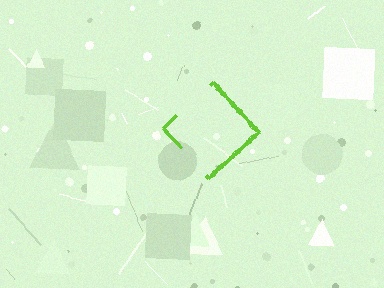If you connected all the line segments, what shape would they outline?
They would outline a diamond.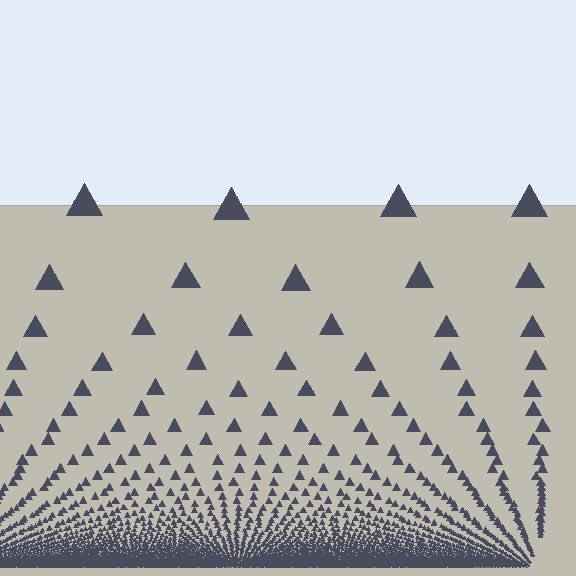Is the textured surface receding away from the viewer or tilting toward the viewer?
The surface appears to tilt toward the viewer. Texture elements get larger and sparser toward the top.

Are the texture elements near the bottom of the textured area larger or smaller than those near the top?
Smaller. The gradient is inverted — elements near the bottom are smaller and denser.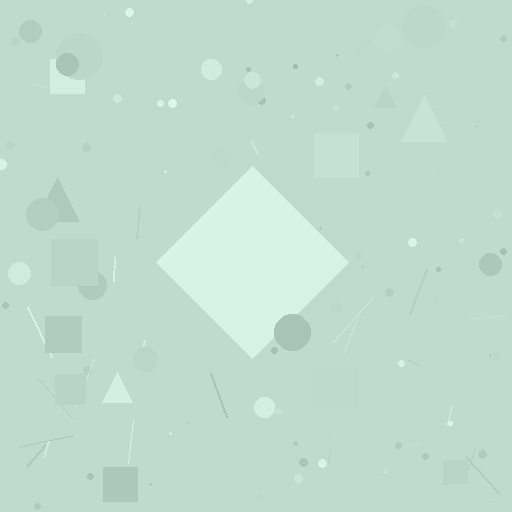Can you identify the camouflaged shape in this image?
The camouflaged shape is a diamond.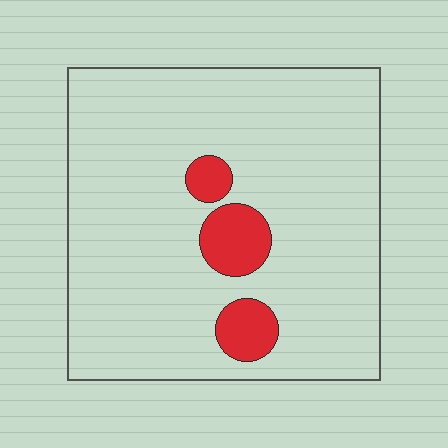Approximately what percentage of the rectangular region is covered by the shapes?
Approximately 10%.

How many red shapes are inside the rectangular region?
3.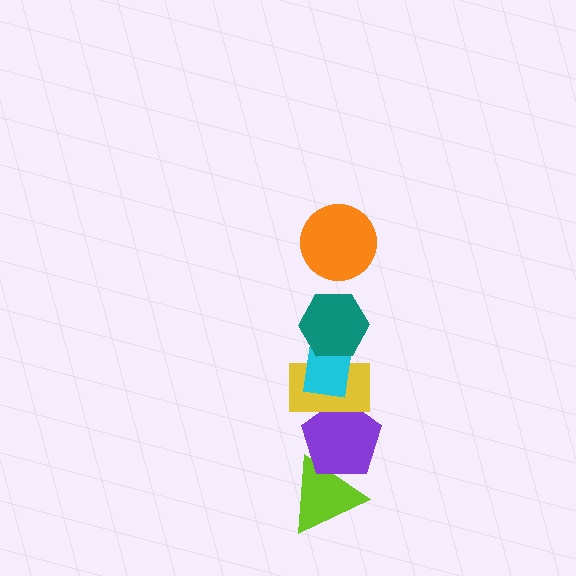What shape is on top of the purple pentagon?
The yellow rectangle is on top of the purple pentagon.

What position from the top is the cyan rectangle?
The cyan rectangle is 3rd from the top.